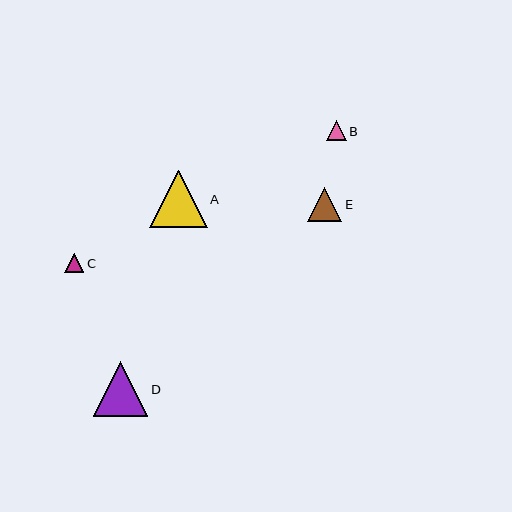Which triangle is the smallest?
Triangle C is the smallest with a size of approximately 19 pixels.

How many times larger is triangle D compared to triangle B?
Triangle D is approximately 2.7 times the size of triangle B.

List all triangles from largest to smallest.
From largest to smallest: A, D, E, B, C.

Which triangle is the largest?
Triangle A is the largest with a size of approximately 57 pixels.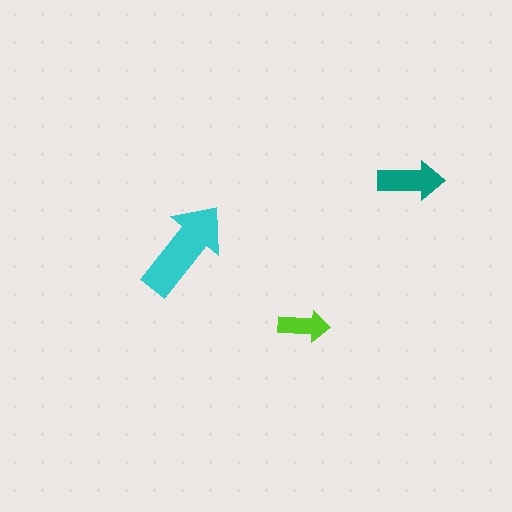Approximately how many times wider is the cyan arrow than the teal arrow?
About 1.5 times wider.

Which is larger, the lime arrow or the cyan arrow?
The cyan one.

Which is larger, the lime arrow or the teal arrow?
The teal one.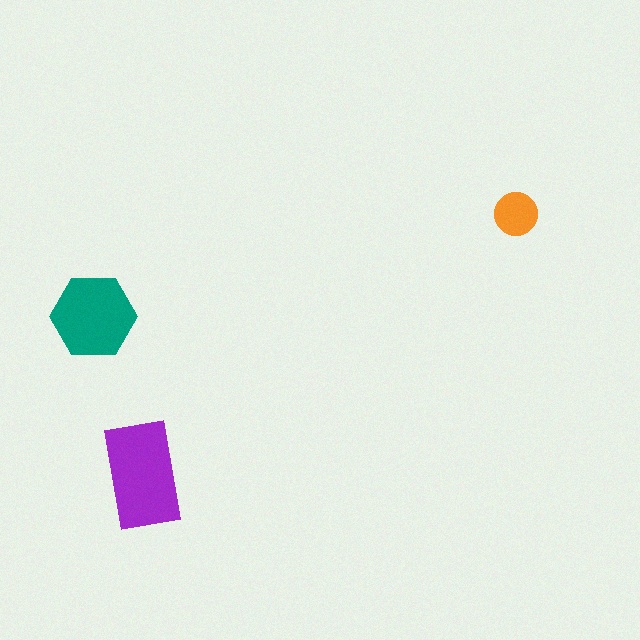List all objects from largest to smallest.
The purple rectangle, the teal hexagon, the orange circle.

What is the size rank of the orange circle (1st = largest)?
3rd.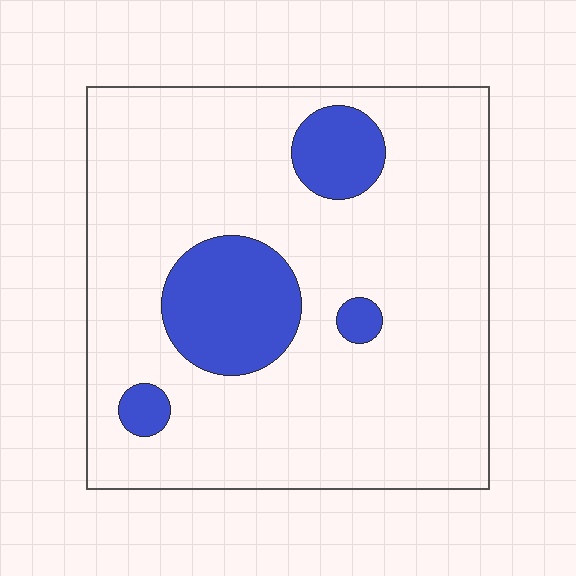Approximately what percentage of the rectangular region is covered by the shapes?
Approximately 15%.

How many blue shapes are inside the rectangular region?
4.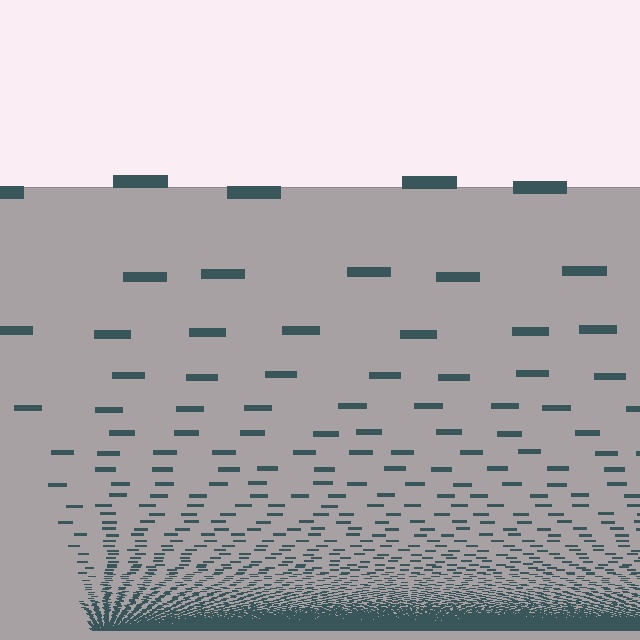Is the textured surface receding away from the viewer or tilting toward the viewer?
The surface appears to tilt toward the viewer. Texture elements get larger and sparser toward the top.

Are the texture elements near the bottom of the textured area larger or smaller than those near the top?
Smaller. The gradient is inverted — elements near the bottom are smaller and denser.